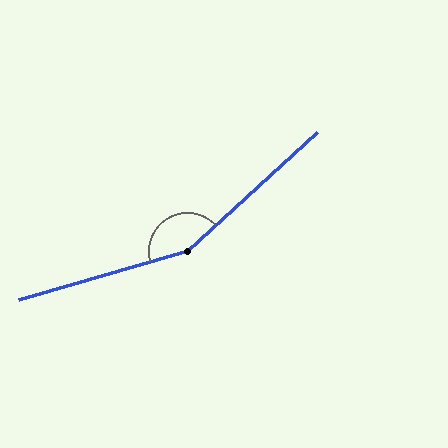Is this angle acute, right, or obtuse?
It is obtuse.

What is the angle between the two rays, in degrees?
Approximately 154 degrees.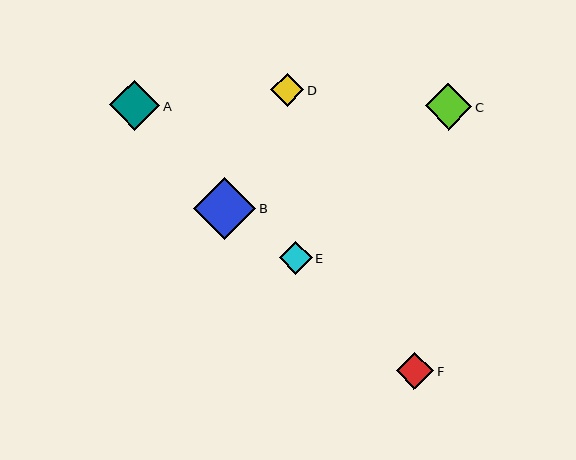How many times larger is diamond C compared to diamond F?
Diamond C is approximately 1.2 times the size of diamond F.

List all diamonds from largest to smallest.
From largest to smallest: B, A, C, F, D, E.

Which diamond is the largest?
Diamond B is the largest with a size of approximately 63 pixels.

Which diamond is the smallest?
Diamond E is the smallest with a size of approximately 33 pixels.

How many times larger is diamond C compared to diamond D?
Diamond C is approximately 1.4 times the size of diamond D.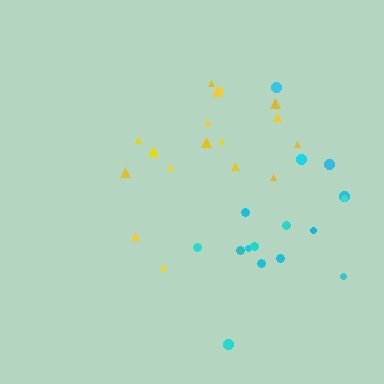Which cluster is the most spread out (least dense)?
Yellow.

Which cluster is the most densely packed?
Cyan.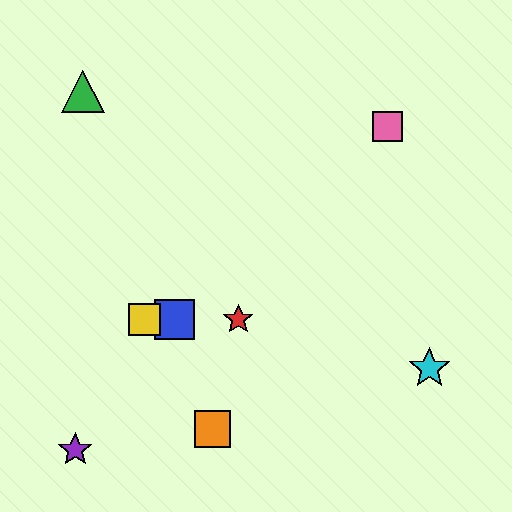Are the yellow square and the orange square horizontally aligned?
No, the yellow square is at y≈319 and the orange square is at y≈429.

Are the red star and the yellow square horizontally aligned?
Yes, both are at y≈319.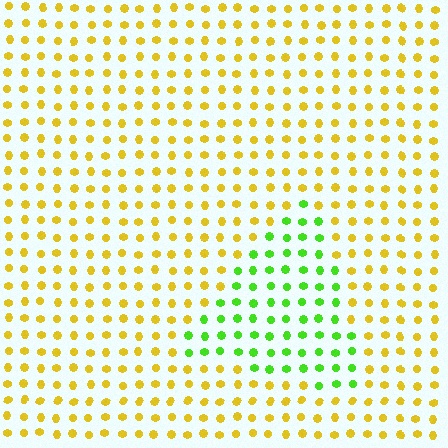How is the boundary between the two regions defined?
The boundary is defined purely by a slight shift in hue (about 58 degrees). Spacing, size, and orientation are identical on both sides.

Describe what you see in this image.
The image is filled with small yellow elements in a uniform arrangement. A triangle-shaped region is visible where the elements are tinted to a slightly different hue, forming a subtle color boundary.